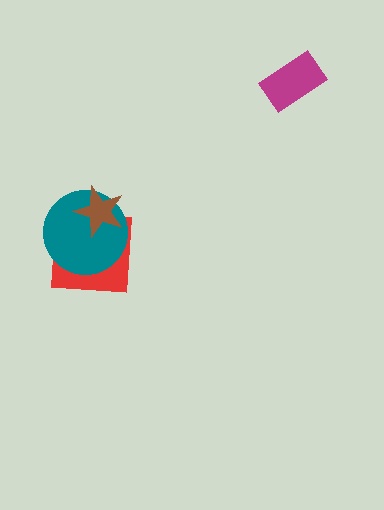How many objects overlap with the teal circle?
2 objects overlap with the teal circle.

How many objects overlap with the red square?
2 objects overlap with the red square.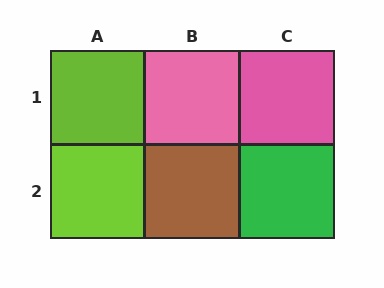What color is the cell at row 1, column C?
Pink.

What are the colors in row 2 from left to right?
Lime, brown, green.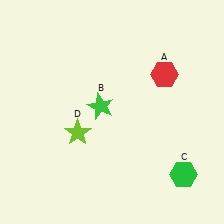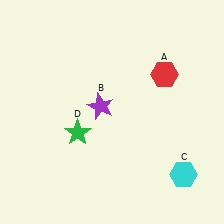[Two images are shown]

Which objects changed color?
B changed from green to purple. C changed from green to cyan. D changed from lime to green.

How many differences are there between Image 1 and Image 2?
There are 3 differences between the two images.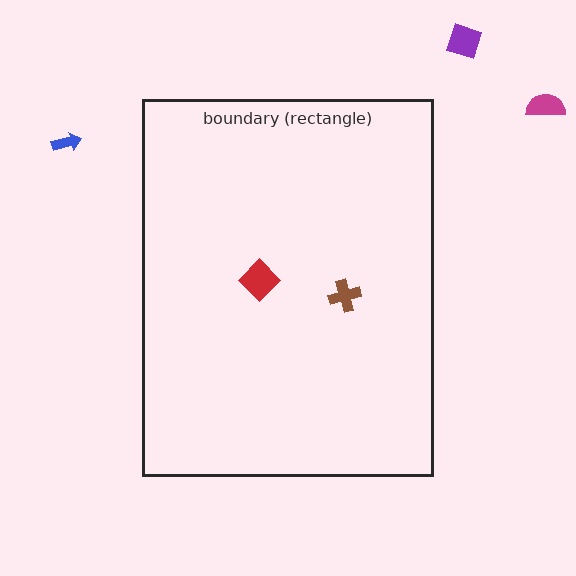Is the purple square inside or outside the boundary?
Outside.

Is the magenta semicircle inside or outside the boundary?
Outside.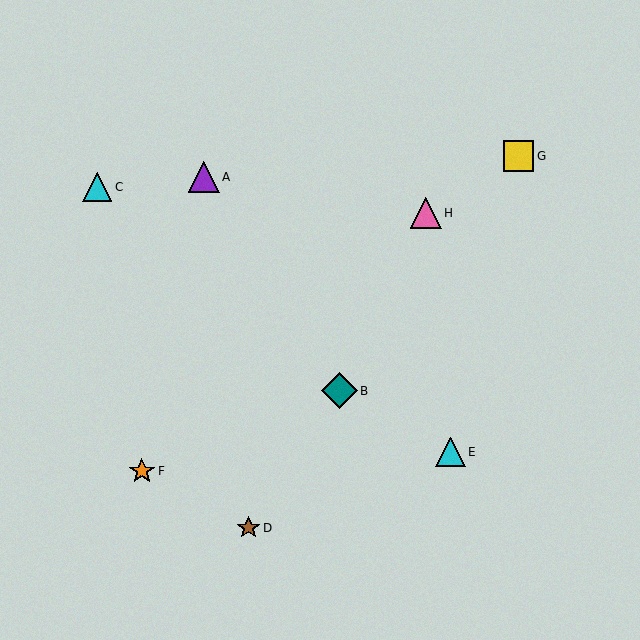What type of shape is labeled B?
Shape B is a teal diamond.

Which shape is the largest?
The teal diamond (labeled B) is the largest.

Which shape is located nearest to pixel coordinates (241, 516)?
The brown star (labeled D) at (249, 528) is nearest to that location.